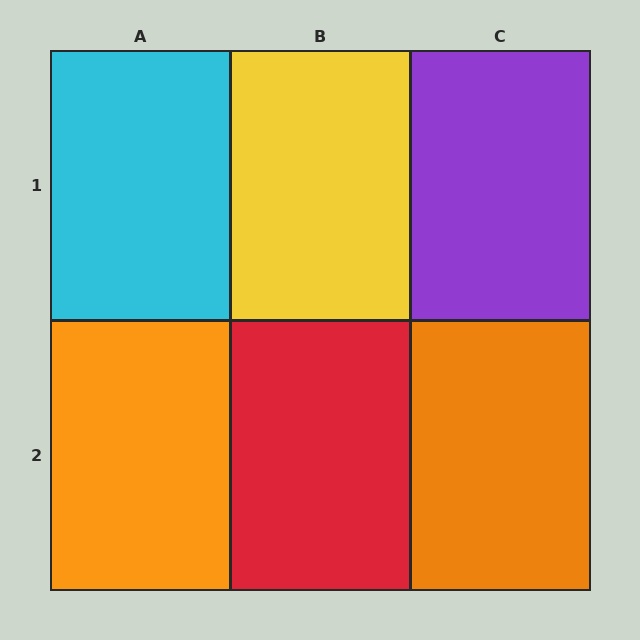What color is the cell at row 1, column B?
Yellow.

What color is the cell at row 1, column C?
Purple.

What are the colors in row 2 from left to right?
Orange, red, orange.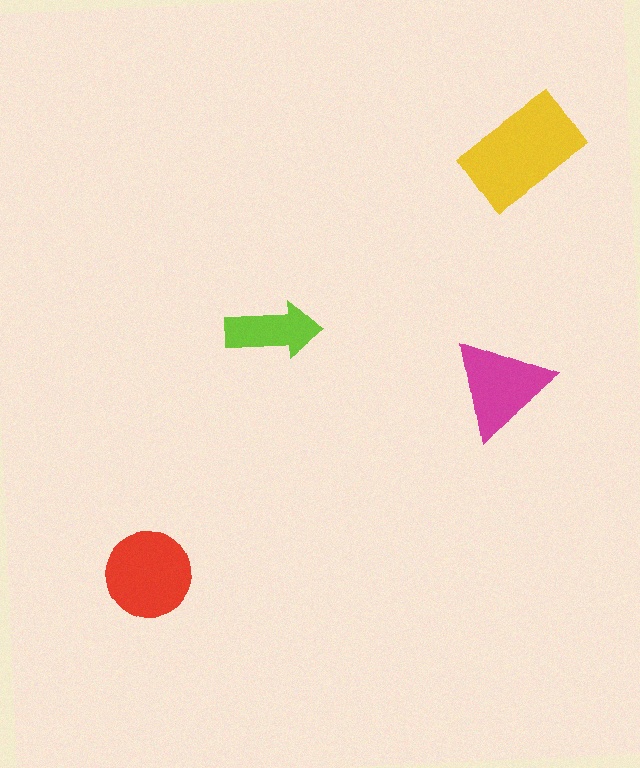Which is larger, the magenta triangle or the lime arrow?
The magenta triangle.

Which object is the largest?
The yellow rectangle.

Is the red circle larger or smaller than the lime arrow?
Larger.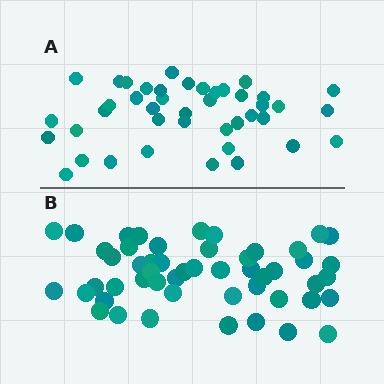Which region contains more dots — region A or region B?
Region B (the bottom region) has more dots.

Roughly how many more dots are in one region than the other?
Region B has roughly 8 or so more dots than region A.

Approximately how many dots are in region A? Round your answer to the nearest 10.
About 40 dots. (The exact count is 42, which rounds to 40.)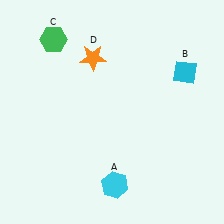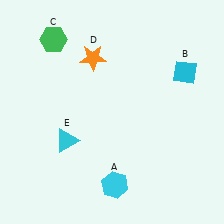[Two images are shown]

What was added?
A cyan triangle (E) was added in Image 2.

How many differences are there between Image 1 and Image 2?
There is 1 difference between the two images.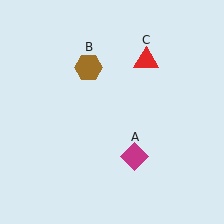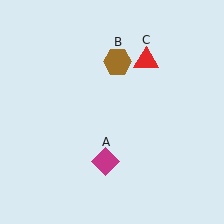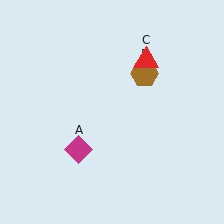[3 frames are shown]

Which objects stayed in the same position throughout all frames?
Red triangle (object C) remained stationary.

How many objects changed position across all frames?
2 objects changed position: magenta diamond (object A), brown hexagon (object B).